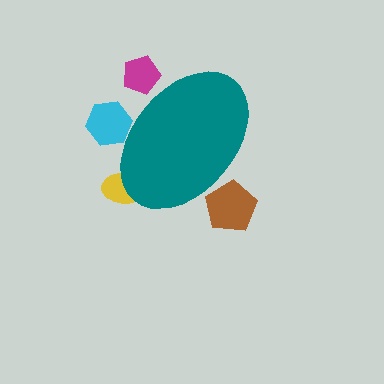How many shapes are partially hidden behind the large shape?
4 shapes are partially hidden.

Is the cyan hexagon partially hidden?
Yes, the cyan hexagon is partially hidden behind the teal ellipse.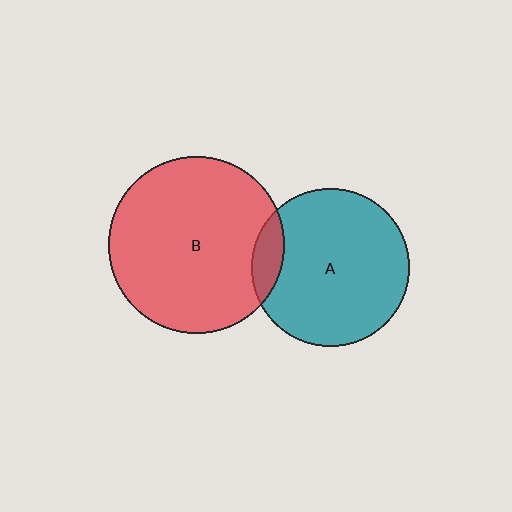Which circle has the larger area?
Circle B (red).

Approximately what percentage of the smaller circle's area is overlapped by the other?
Approximately 10%.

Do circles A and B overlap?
Yes.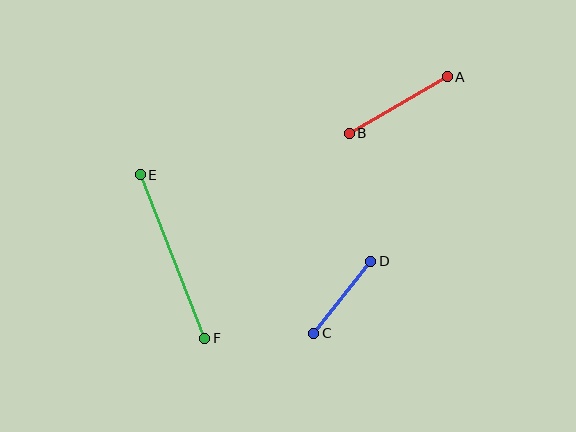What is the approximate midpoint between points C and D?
The midpoint is at approximately (342, 297) pixels.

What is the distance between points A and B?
The distance is approximately 113 pixels.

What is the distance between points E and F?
The distance is approximately 176 pixels.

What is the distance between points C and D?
The distance is approximately 92 pixels.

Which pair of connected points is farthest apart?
Points E and F are farthest apart.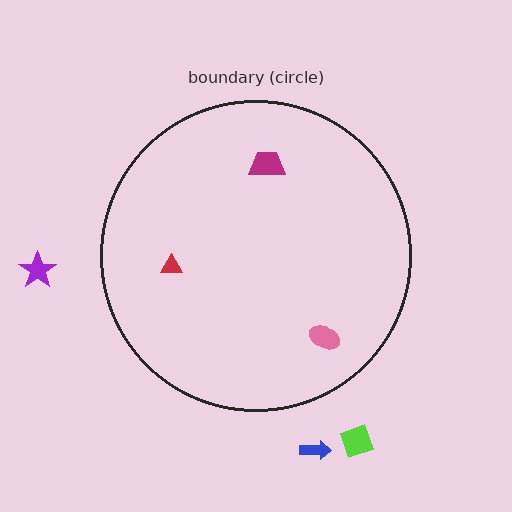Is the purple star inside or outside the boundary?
Outside.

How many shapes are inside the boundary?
3 inside, 3 outside.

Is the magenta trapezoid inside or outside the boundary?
Inside.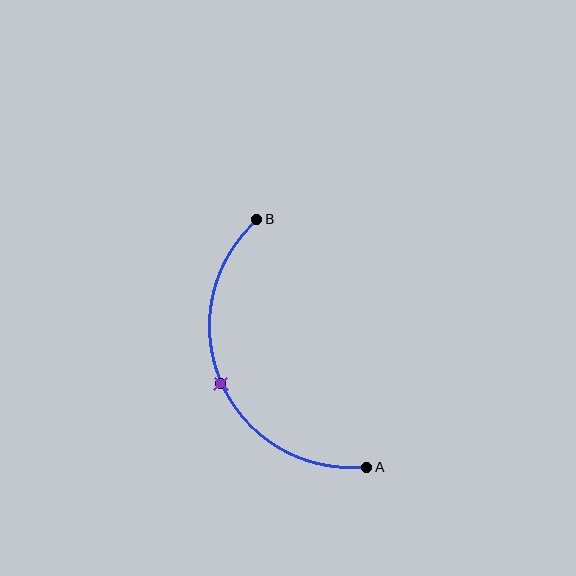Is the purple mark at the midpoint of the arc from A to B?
Yes. The purple mark lies on the arc at equal arc-length from both A and B — it is the arc midpoint.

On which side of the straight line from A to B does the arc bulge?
The arc bulges to the left of the straight line connecting A and B.